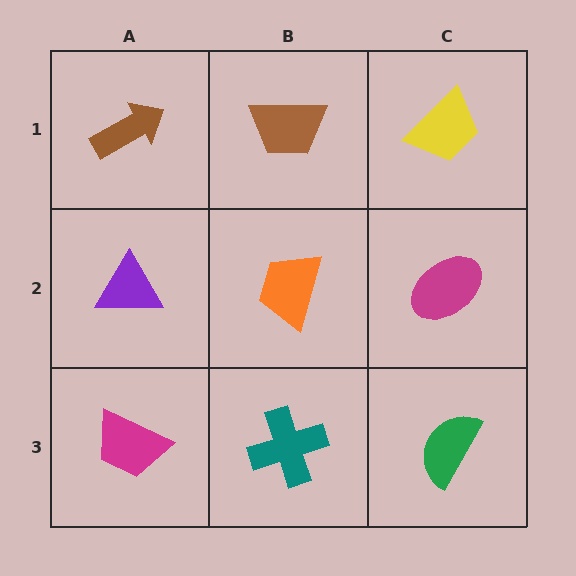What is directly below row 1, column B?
An orange trapezoid.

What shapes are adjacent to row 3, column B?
An orange trapezoid (row 2, column B), a magenta trapezoid (row 3, column A), a green semicircle (row 3, column C).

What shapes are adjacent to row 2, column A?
A brown arrow (row 1, column A), a magenta trapezoid (row 3, column A), an orange trapezoid (row 2, column B).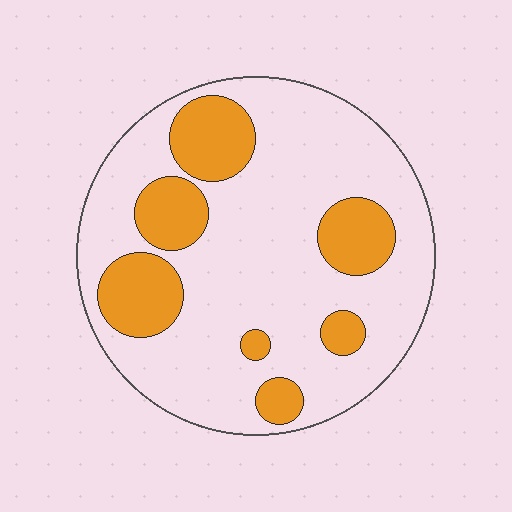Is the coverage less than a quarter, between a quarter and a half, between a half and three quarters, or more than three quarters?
Less than a quarter.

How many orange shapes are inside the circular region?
7.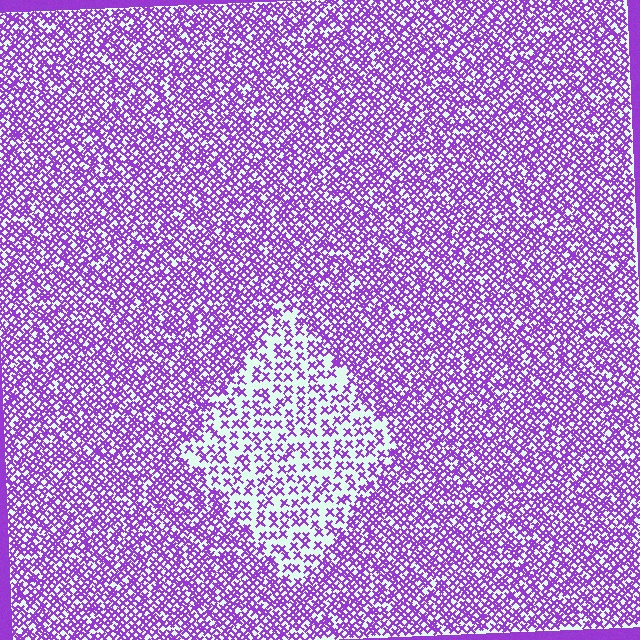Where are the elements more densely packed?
The elements are more densely packed outside the diamond boundary.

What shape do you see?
I see a diamond.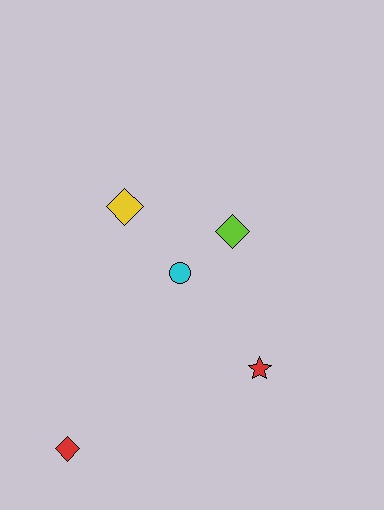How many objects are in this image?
There are 5 objects.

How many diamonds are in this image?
There are 3 diamonds.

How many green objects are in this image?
There are no green objects.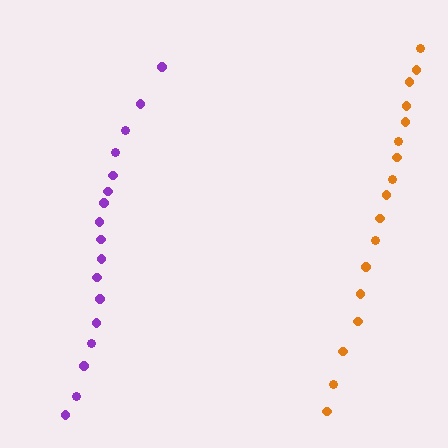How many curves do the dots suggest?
There are 2 distinct paths.